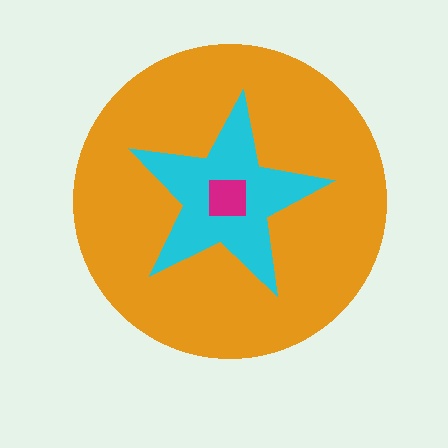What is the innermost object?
The magenta square.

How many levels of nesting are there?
3.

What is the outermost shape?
The orange circle.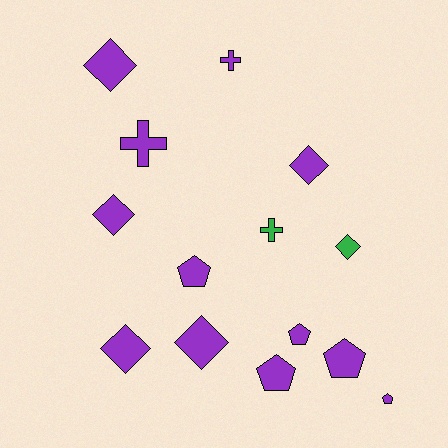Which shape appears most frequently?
Diamond, with 6 objects.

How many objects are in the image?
There are 14 objects.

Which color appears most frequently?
Purple, with 12 objects.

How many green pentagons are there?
There are no green pentagons.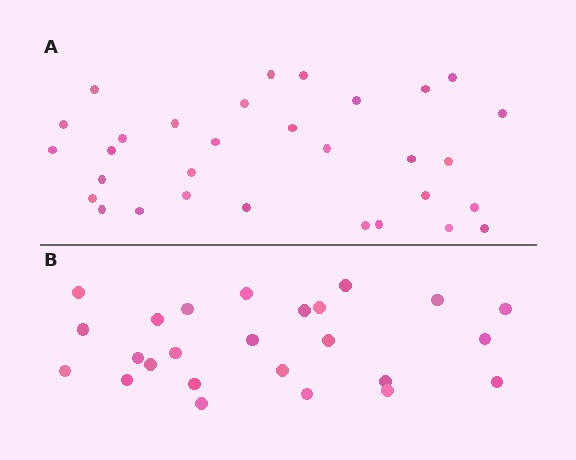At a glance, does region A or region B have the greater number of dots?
Region A (the top region) has more dots.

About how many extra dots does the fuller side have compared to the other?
Region A has about 6 more dots than region B.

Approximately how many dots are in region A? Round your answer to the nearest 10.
About 30 dots. (The exact count is 31, which rounds to 30.)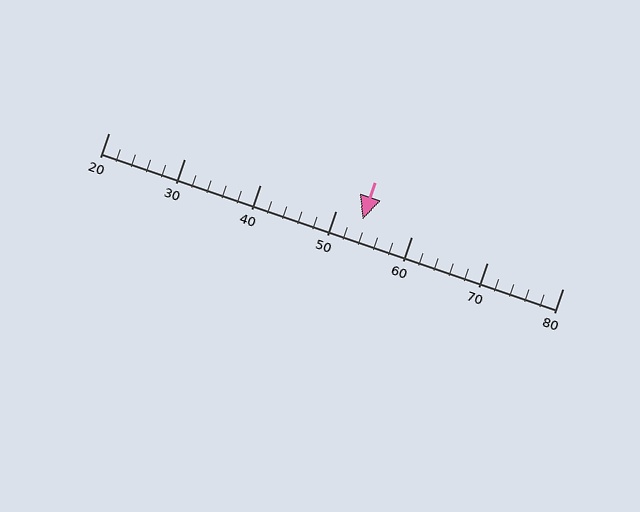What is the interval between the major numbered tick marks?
The major tick marks are spaced 10 units apart.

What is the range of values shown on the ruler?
The ruler shows values from 20 to 80.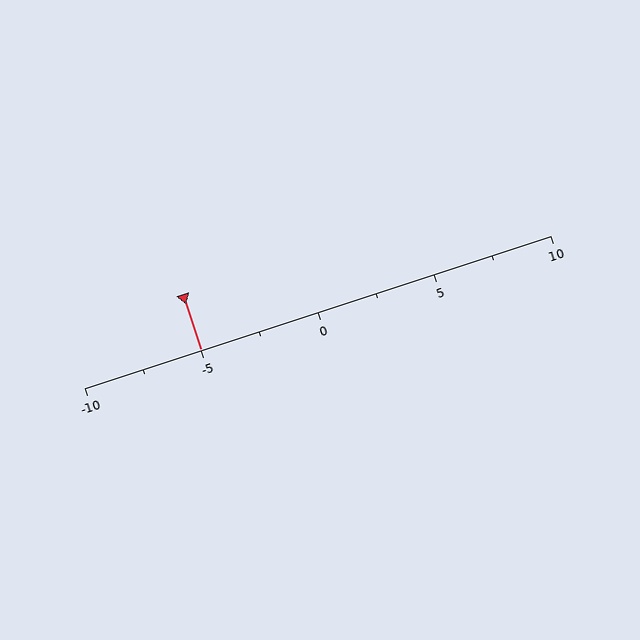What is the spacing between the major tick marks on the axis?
The major ticks are spaced 5 apart.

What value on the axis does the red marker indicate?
The marker indicates approximately -5.